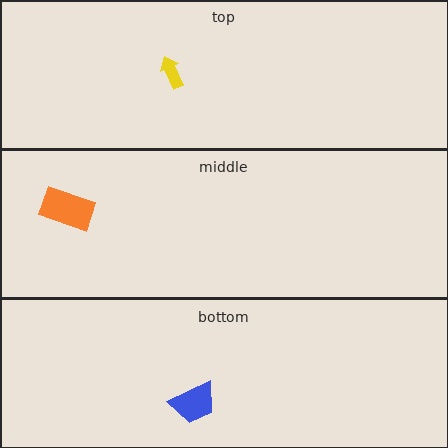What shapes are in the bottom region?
The blue trapezoid.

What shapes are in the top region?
The yellow arrow.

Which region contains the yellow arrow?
The top region.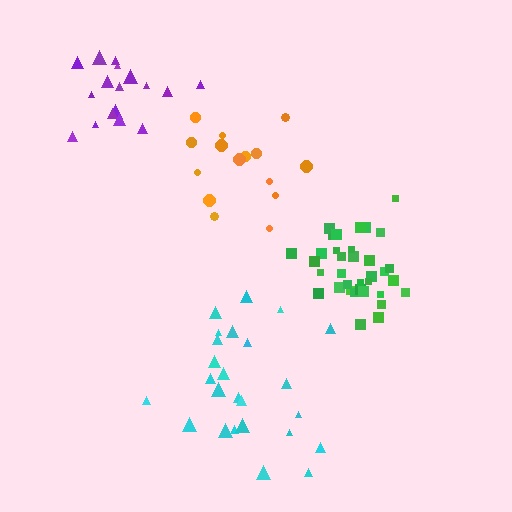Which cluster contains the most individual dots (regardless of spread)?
Green (35).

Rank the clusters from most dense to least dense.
green, purple, cyan, orange.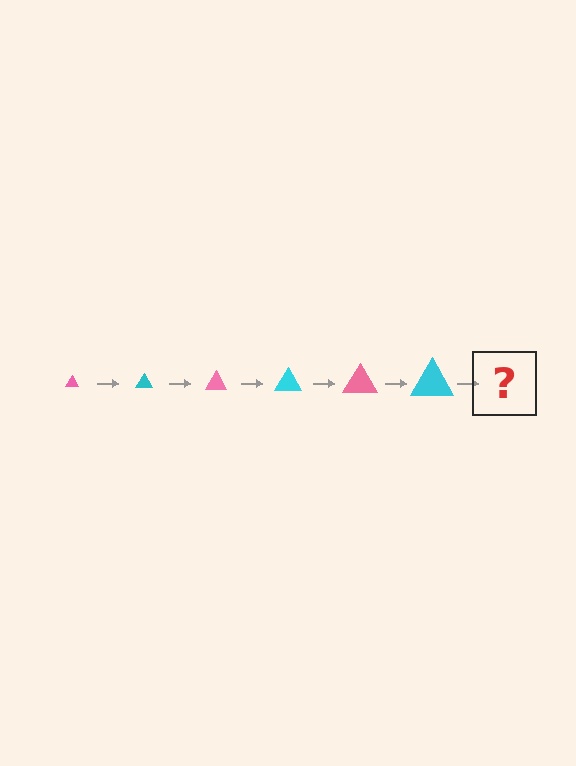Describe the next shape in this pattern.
It should be a pink triangle, larger than the previous one.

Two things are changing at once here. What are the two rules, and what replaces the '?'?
The two rules are that the triangle grows larger each step and the color cycles through pink and cyan. The '?' should be a pink triangle, larger than the previous one.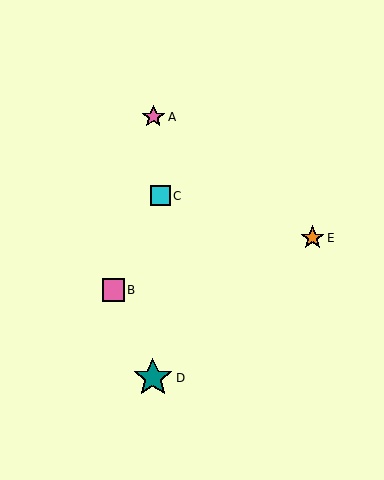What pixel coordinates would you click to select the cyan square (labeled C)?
Click at (160, 196) to select the cyan square C.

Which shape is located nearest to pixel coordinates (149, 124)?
The pink star (labeled A) at (153, 117) is nearest to that location.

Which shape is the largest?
The teal star (labeled D) is the largest.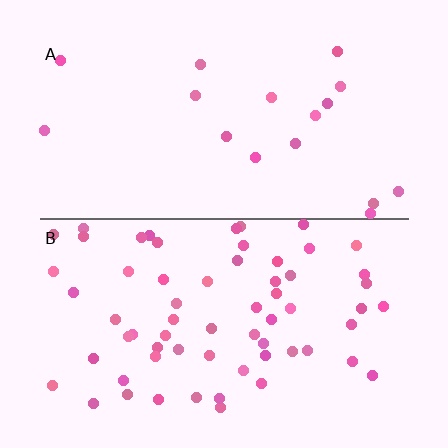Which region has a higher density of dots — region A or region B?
B (the bottom).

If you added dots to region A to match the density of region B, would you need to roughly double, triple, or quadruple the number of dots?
Approximately quadruple.